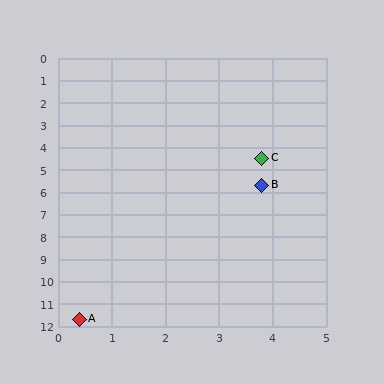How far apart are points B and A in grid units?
Points B and A are about 6.9 grid units apart.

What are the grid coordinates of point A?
Point A is at approximately (0.4, 11.7).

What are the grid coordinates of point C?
Point C is at approximately (3.8, 4.5).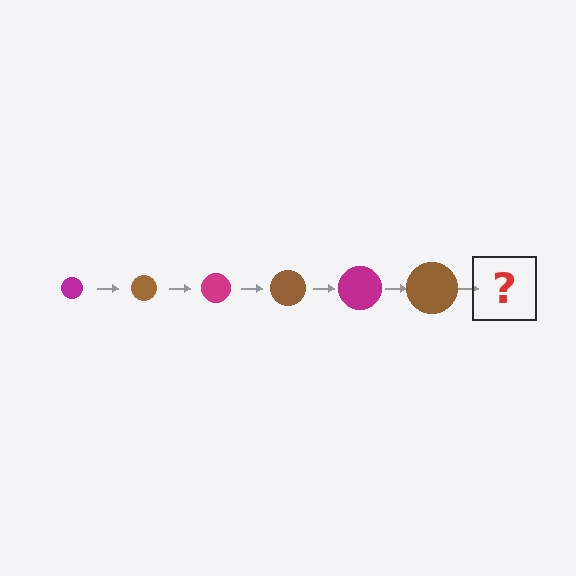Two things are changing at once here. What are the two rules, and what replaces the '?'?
The two rules are that the circle grows larger each step and the color cycles through magenta and brown. The '?' should be a magenta circle, larger than the previous one.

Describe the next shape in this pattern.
It should be a magenta circle, larger than the previous one.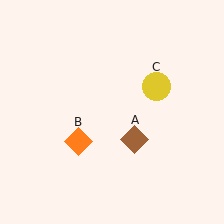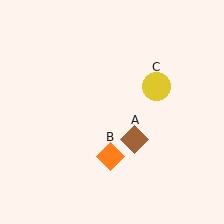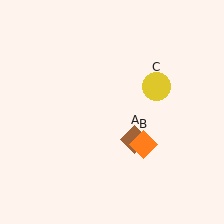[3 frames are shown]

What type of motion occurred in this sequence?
The orange diamond (object B) rotated counterclockwise around the center of the scene.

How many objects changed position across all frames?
1 object changed position: orange diamond (object B).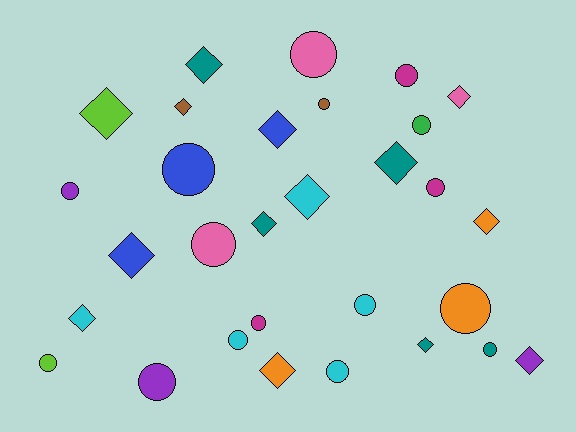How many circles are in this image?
There are 16 circles.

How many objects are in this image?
There are 30 objects.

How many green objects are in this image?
There is 1 green object.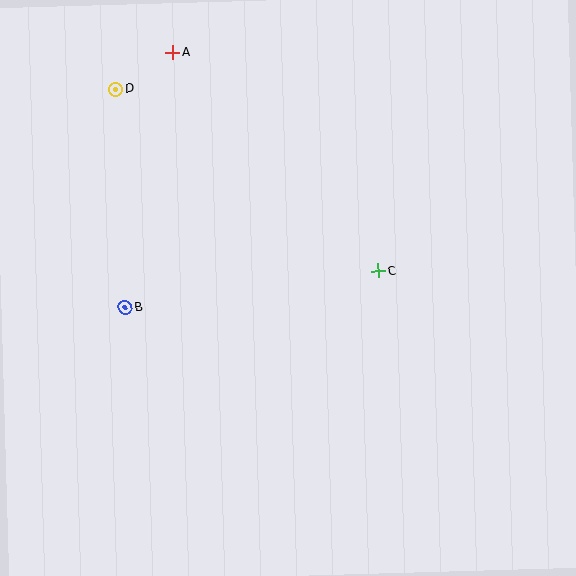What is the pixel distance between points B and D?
The distance between B and D is 219 pixels.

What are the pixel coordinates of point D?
Point D is at (116, 89).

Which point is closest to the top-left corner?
Point D is closest to the top-left corner.